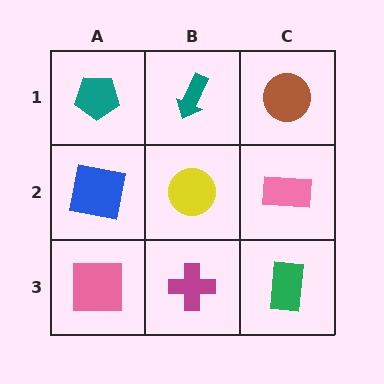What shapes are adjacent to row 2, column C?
A brown circle (row 1, column C), a green rectangle (row 3, column C), a yellow circle (row 2, column B).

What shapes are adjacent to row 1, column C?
A pink rectangle (row 2, column C), a teal arrow (row 1, column B).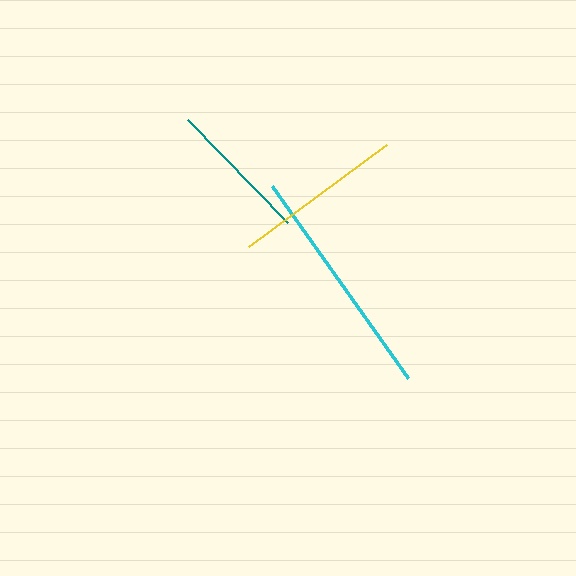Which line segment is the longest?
The cyan line is the longest at approximately 235 pixels.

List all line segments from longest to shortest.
From longest to shortest: cyan, yellow, teal.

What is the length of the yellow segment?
The yellow segment is approximately 172 pixels long.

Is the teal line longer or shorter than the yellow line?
The yellow line is longer than the teal line.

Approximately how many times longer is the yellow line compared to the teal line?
The yellow line is approximately 1.2 times the length of the teal line.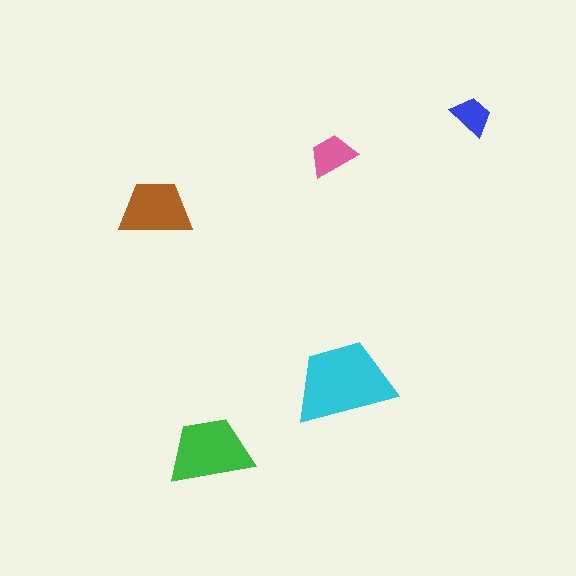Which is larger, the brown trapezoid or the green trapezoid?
The green one.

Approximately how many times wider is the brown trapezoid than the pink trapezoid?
About 1.5 times wider.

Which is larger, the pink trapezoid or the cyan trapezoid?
The cyan one.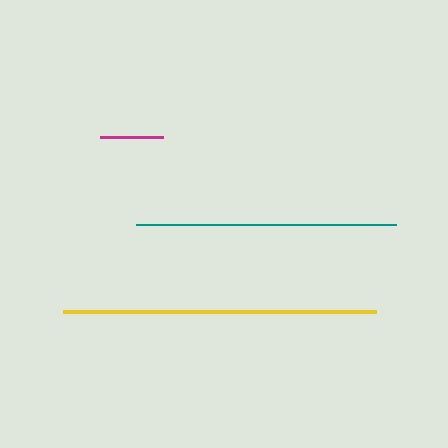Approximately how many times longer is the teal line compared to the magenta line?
The teal line is approximately 4.1 times the length of the magenta line.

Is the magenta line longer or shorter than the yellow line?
The yellow line is longer than the magenta line.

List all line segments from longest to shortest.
From longest to shortest: yellow, teal, magenta.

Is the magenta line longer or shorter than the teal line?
The teal line is longer than the magenta line.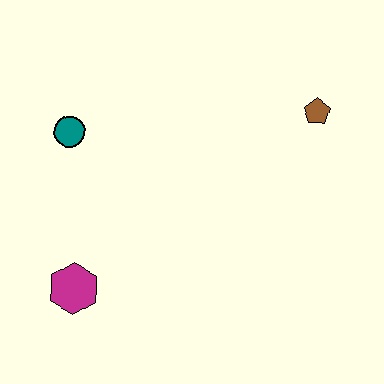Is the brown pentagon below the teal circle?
No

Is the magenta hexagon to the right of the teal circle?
Yes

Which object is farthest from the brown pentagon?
The magenta hexagon is farthest from the brown pentagon.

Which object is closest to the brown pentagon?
The teal circle is closest to the brown pentagon.